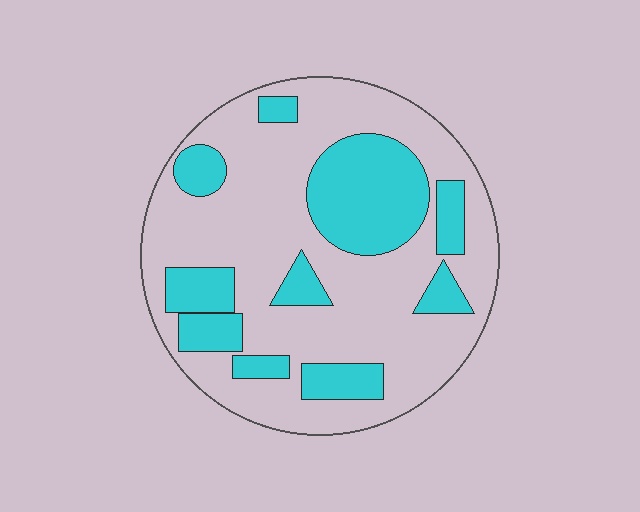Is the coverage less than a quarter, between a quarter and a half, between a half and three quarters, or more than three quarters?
Between a quarter and a half.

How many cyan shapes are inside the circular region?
10.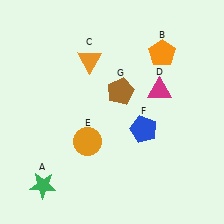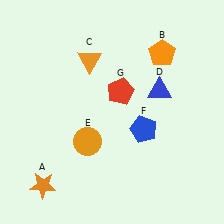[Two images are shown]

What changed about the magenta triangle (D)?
In Image 1, D is magenta. In Image 2, it changed to blue.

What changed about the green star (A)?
In Image 1, A is green. In Image 2, it changed to orange.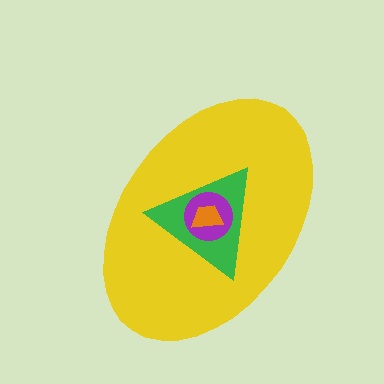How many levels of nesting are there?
4.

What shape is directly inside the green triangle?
The purple circle.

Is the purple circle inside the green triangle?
Yes.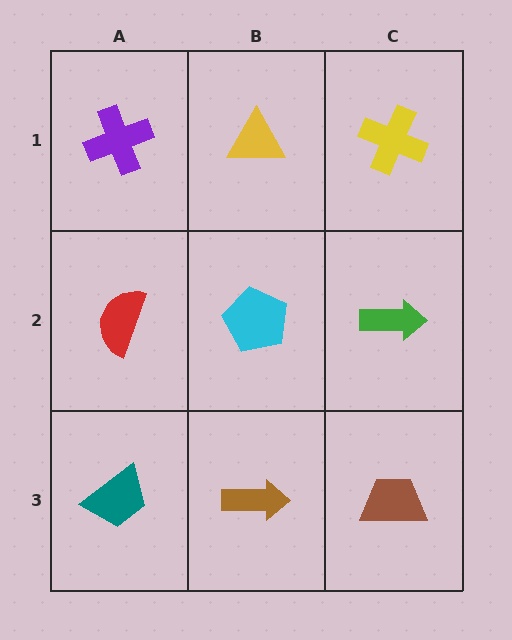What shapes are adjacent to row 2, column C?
A yellow cross (row 1, column C), a brown trapezoid (row 3, column C), a cyan pentagon (row 2, column B).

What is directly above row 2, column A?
A purple cross.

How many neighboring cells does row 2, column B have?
4.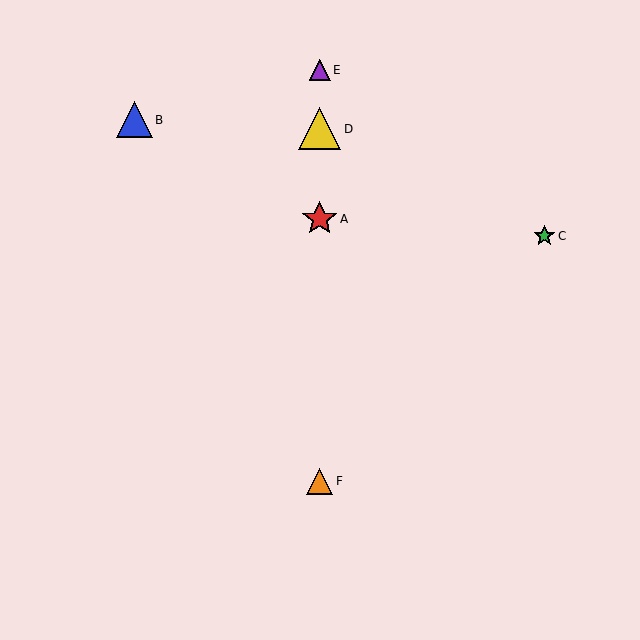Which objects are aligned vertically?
Objects A, D, E, F are aligned vertically.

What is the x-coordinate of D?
Object D is at x≈320.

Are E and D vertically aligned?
Yes, both are at x≈320.